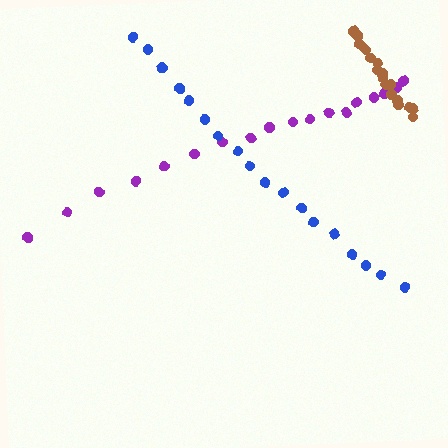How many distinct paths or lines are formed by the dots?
There are 3 distinct paths.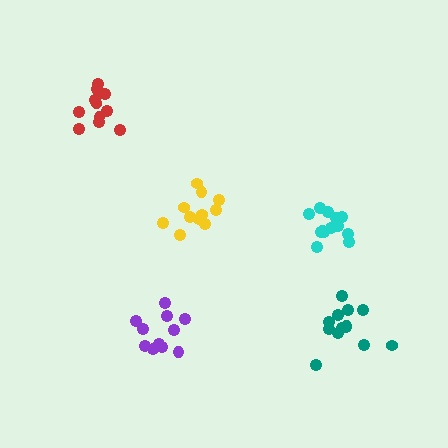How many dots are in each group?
Group 1: 11 dots, Group 2: 13 dots, Group 3: 13 dots, Group 4: 11 dots, Group 5: 11 dots (59 total).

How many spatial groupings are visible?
There are 5 spatial groupings.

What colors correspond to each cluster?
The clusters are colored: yellow, cyan, teal, purple, red.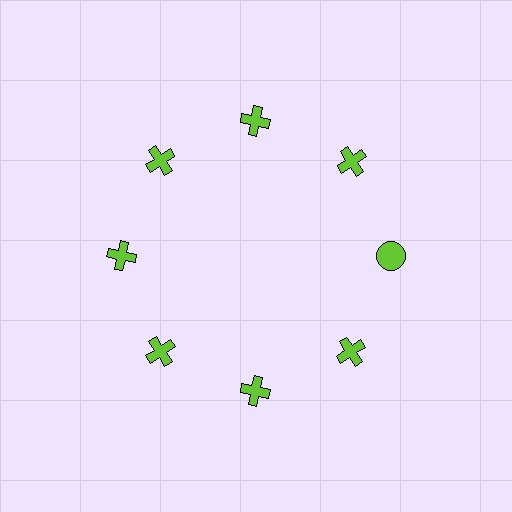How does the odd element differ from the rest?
It has a different shape: circle instead of cross.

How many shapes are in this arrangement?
There are 8 shapes arranged in a ring pattern.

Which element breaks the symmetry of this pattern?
The lime circle at roughly the 3 o'clock position breaks the symmetry. All other shapes are lime crosses.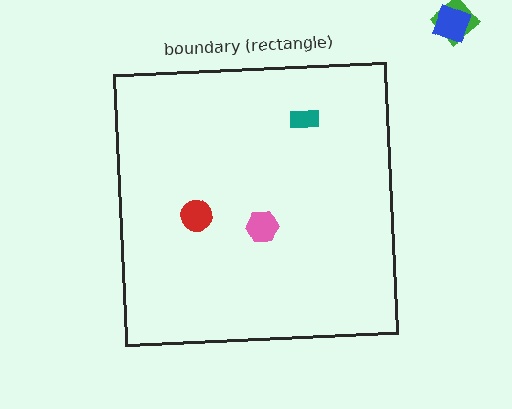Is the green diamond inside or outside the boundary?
Outside.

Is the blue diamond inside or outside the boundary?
Outside.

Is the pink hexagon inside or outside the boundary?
Inside.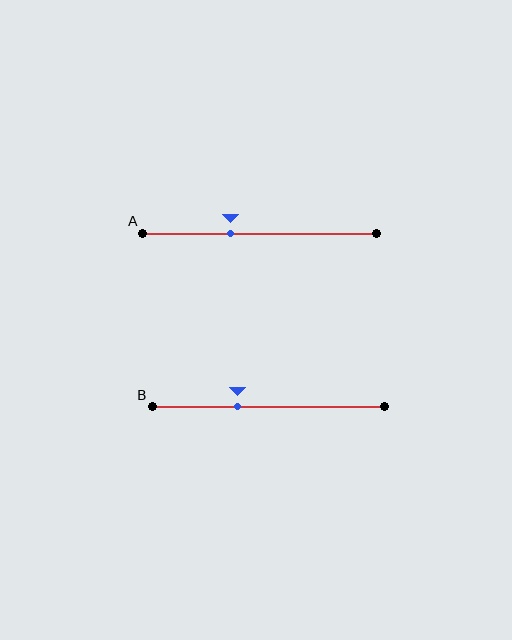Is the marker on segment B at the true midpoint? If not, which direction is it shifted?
No, the marker on segment B is shifted to the left by about 13% of the segment length.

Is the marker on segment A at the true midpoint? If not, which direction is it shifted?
No, the marker on segment A is shifted to the left by about 13% of the segment length.